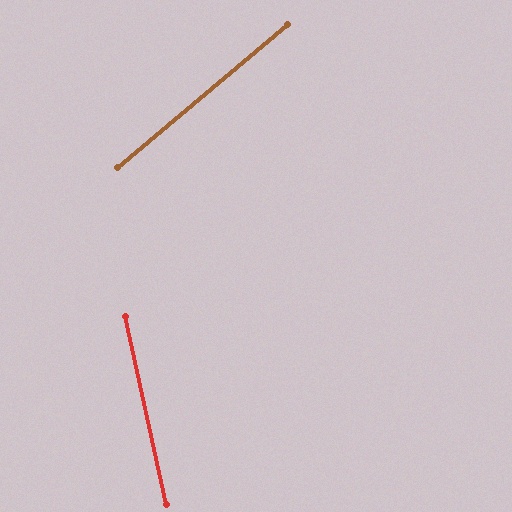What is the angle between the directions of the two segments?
Approximately 62 degrees.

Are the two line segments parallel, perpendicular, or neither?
Neither parallel nor perpendicular — they differ by about 62°.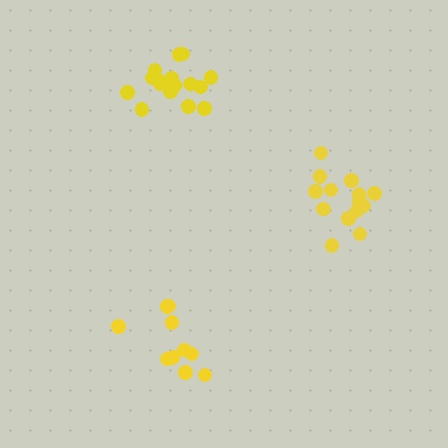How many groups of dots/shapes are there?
There are 3 groups.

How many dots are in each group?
Group 1: 16 dots, Group 2: 10 dots, Group 3: 14 dots (40 total).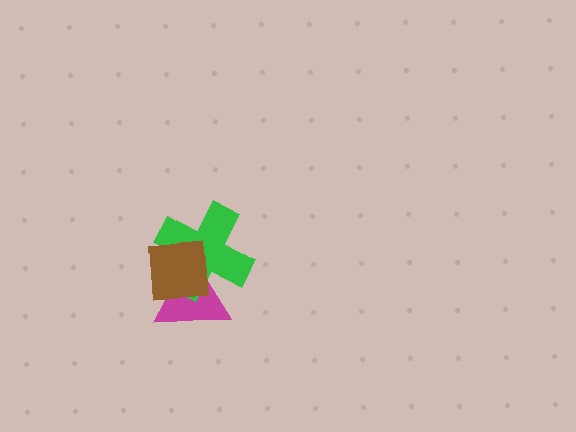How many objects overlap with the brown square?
2 objects overlap with the brown square.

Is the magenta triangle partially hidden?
Yes, it is partially covered by another shape.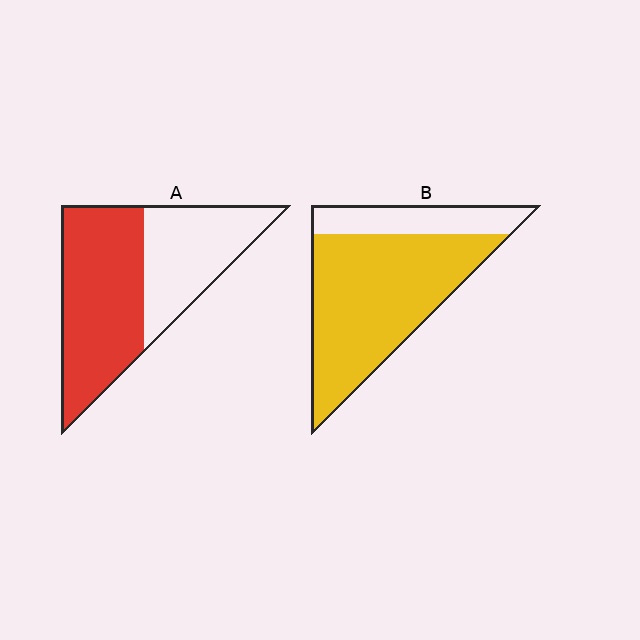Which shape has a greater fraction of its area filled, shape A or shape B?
Shape B.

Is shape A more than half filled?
Yes.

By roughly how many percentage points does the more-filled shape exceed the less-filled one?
By roughly 15 percentage points (B over A).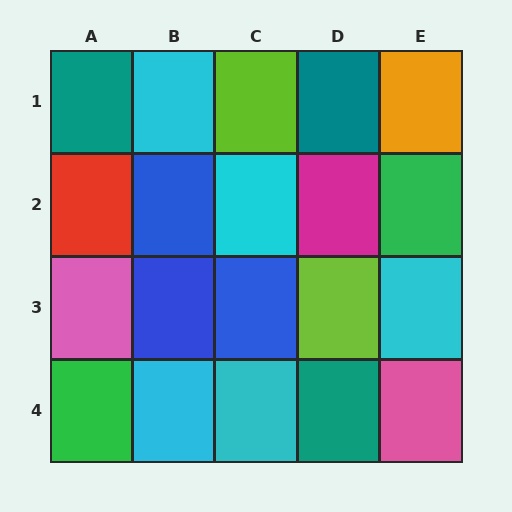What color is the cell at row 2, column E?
Green.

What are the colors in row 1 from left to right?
Teal, cyan, lime, teal, orange.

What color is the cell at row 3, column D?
Lime.